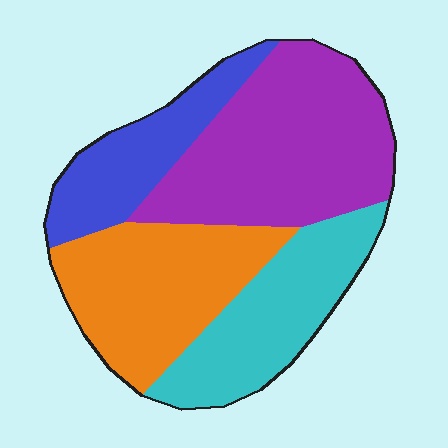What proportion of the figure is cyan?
Cyan takes up less than a quarter of the figure.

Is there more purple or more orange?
Purple.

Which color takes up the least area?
Blue, at roughly 15%.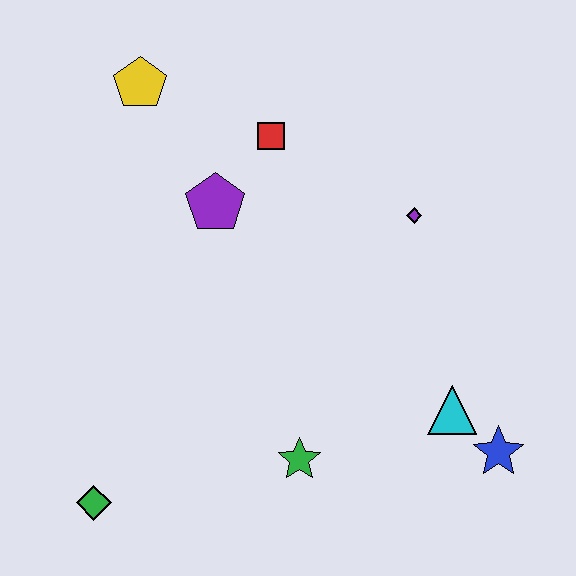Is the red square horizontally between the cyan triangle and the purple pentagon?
Yes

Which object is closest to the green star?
The cyan triangle is closest to the green star.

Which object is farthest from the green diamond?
The purple diamond is farthest from the green diamond.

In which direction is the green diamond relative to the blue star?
The green diamond is to the left of the blue star.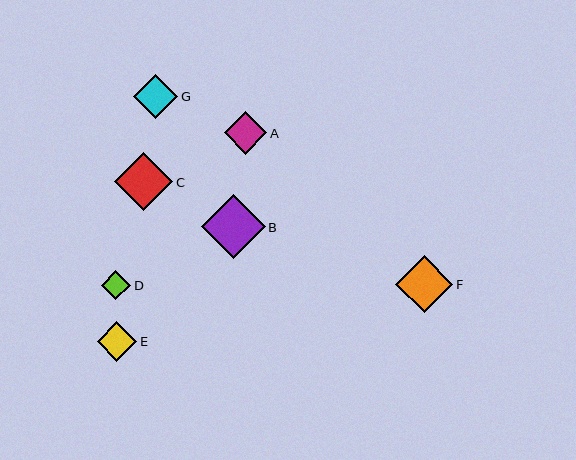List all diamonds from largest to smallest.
From largest to smallest: B, C, F, G, A, E, D.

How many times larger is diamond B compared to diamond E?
Diamond B is approximately 1.6 times the size of diamond E.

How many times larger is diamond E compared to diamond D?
Diamond E is approximately 1.3 times the size of diamond D.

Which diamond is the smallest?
Diamond D is the smallest with a size of approximately 29 pixels.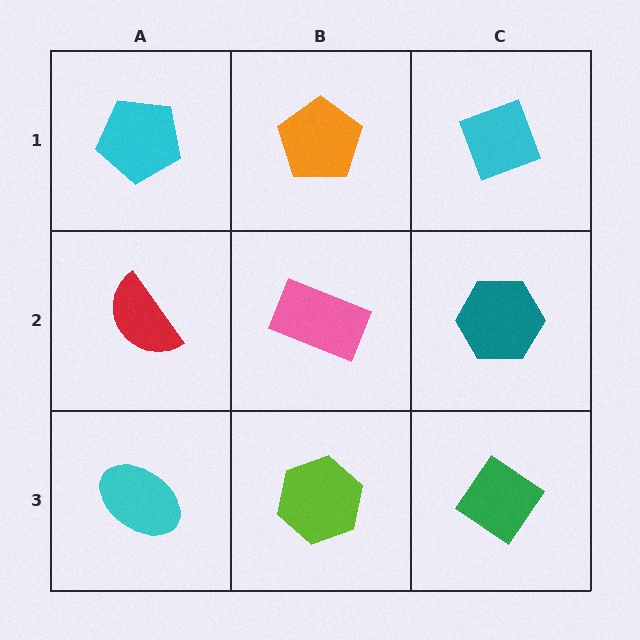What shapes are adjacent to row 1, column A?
A red semicircle (row 2, column A), an orange pentagon (row 1, column B).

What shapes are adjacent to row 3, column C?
A teal hexagon (row 2, column C), a lime hexagon (row 3, column B).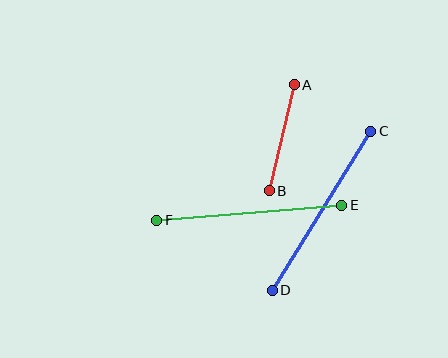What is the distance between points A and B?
The distance is approximately 109 pixels.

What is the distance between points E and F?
The distance is approximately 186 pixels.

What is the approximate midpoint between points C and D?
The midpoint is at approximately (321, 211) pixels.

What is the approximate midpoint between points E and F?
The midpoint is at approximately (249, 213) pixels.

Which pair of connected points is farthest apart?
Points C and D are farthest apart.